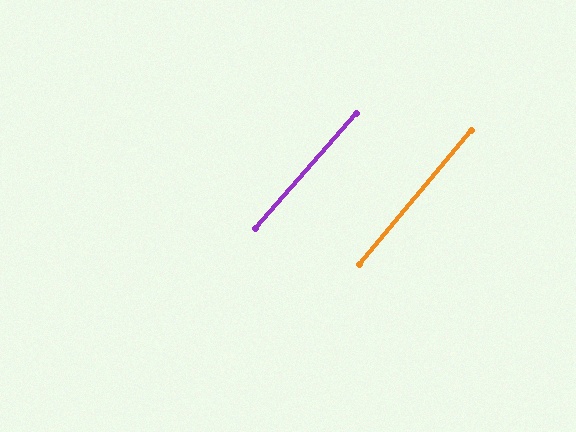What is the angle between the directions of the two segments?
Approximately 1 degree.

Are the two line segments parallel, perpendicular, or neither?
Parallel — their directions differ by only 1.5°.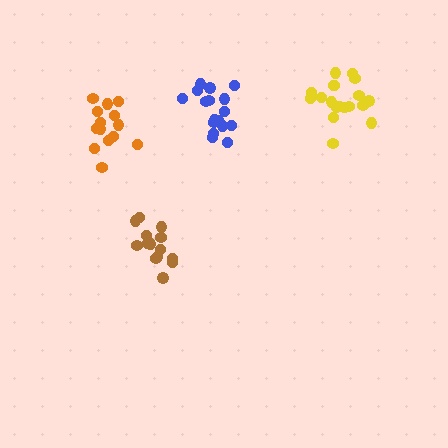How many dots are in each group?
Group 1: 14 dots, Group 2: 14 dots, Group 3: 17 dots, Group 4: 19 dots (64 total).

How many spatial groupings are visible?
There are 4 spatial groupings.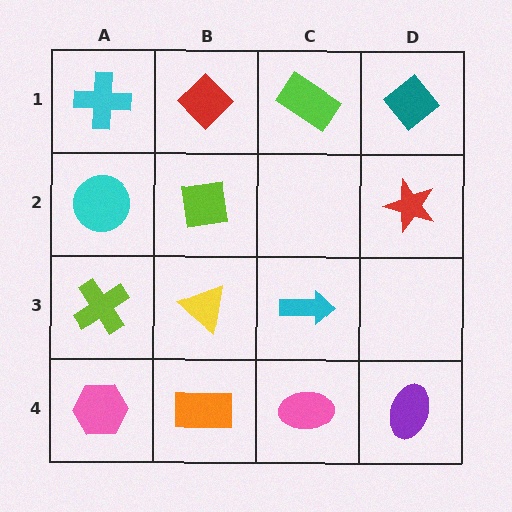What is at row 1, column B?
A red diamond.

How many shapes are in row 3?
3 shapes.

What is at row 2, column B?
A lime square.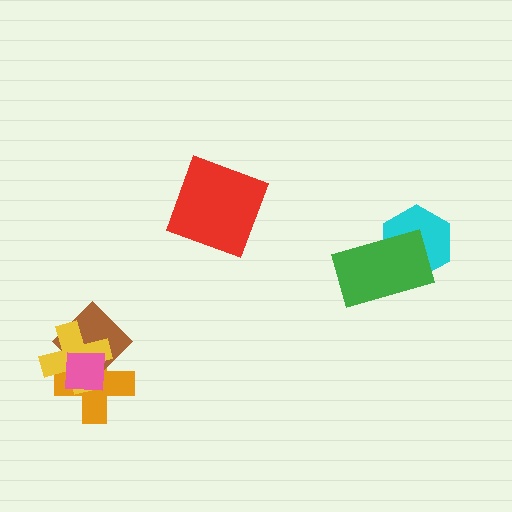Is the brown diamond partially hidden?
Yes, it is partially covered by another shape.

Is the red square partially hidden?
No, no other shape covers it.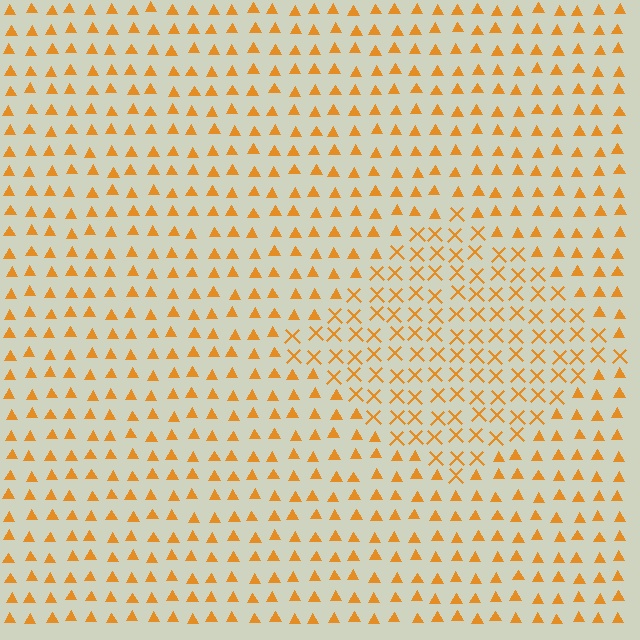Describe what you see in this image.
The image is filled with small orange elements arranged in a uniform grid. A diamond-shaped region contains X marks, while the surrounding area contains triangles. The boundary is defined purely by the change in element shape.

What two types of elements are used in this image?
The image uses X marks inside the diamond region and triangles outside it.